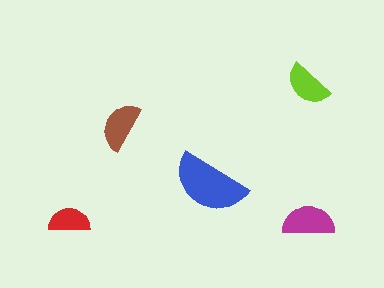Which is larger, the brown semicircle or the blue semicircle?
The blue one.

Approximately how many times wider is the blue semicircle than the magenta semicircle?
About 1.5 times wider.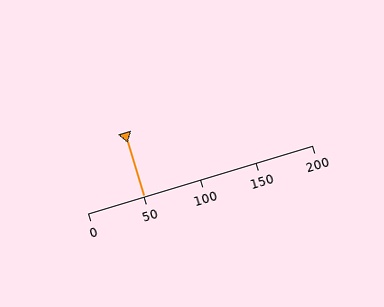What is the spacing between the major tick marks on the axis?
The major ticks are spaced 50 apart.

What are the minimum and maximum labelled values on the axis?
The axis runs from 0 to 200.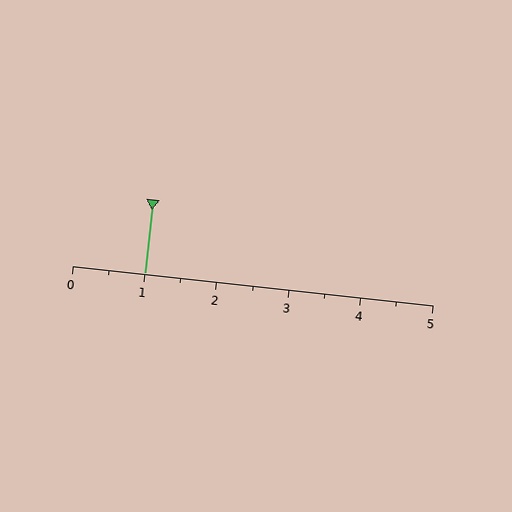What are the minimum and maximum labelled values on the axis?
The axis runs from 0 to 5.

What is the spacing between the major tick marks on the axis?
The major ticks are spaced 1 apart.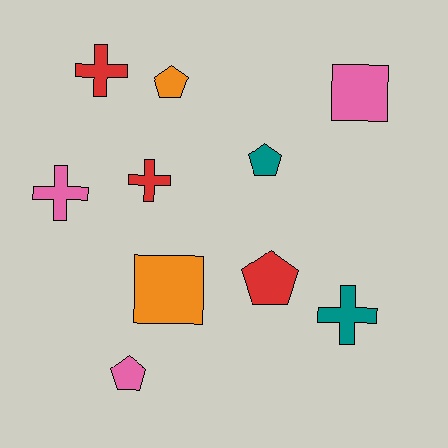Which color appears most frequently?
Pink, with 3 objects.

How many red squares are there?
There are no red squares.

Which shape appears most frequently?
Cross, with 4 objects.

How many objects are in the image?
There are 10 objects.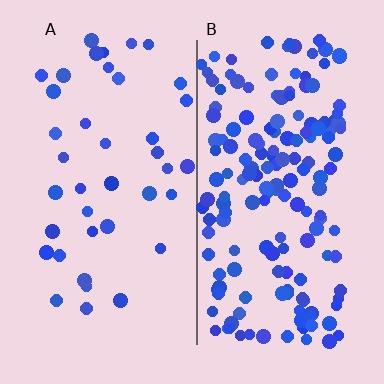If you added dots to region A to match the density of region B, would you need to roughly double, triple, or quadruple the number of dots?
Approximately quadruple.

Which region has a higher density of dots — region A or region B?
B (the right).